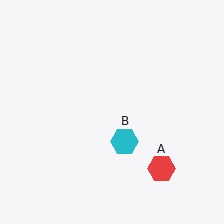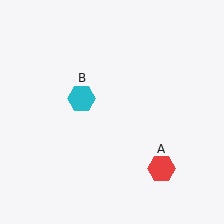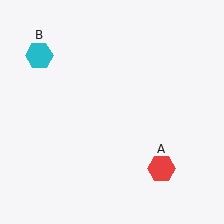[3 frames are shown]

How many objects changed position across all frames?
1 object changed position: cyan hexagon (object B).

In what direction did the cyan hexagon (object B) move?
The cyan hexagon (object B) moved up and to the left.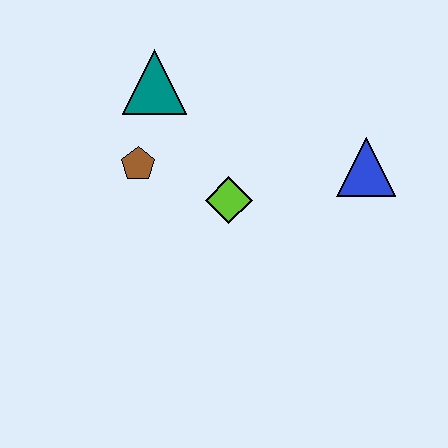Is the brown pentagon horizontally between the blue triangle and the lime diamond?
No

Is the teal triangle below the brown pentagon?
No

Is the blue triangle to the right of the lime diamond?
Yes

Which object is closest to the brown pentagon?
The teal triangle is closest to the brown pentagon.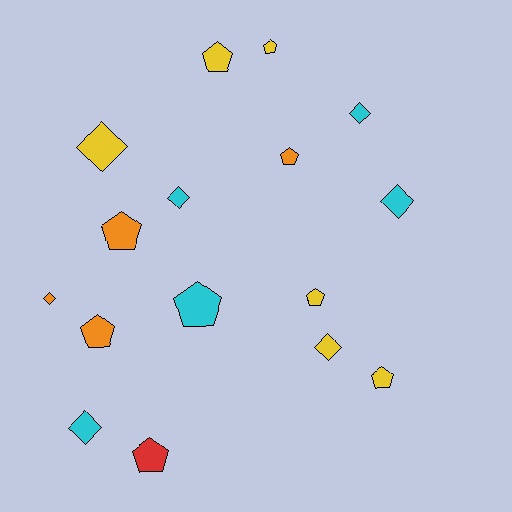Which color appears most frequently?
Yellow, with 6 objects.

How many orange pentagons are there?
There are 3 orange pentagons.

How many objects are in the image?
There are 16 objects.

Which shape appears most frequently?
Pentagon, with 9 objects.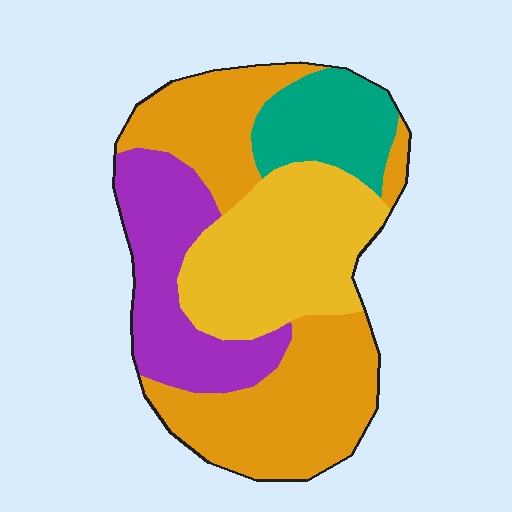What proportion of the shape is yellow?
Yellow takes up between a sixth and a third of the shape.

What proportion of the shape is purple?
Purple covers around 20% of the shape.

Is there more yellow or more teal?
Yellow.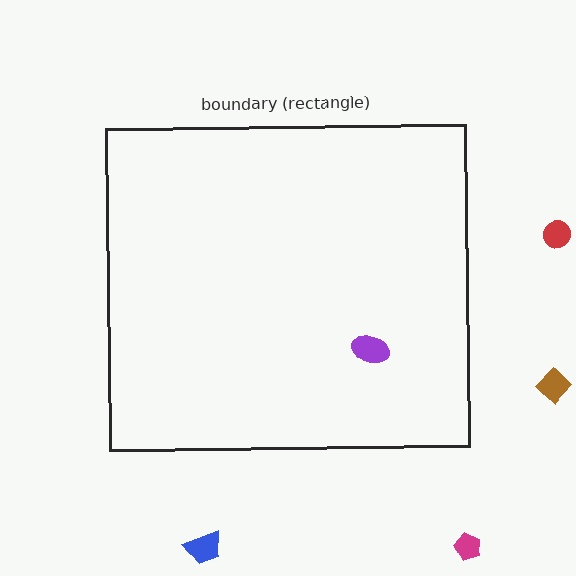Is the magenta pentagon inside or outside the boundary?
Outside.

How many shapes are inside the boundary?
1 inside, 4 outside.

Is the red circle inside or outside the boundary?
Outside.